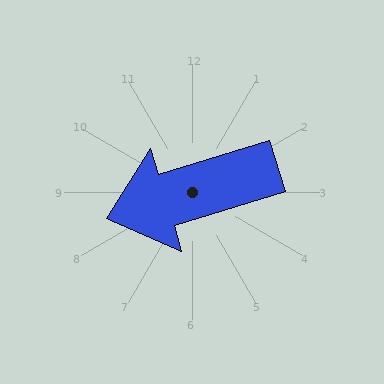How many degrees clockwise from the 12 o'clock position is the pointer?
Approximately 253 degrees.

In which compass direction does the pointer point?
West.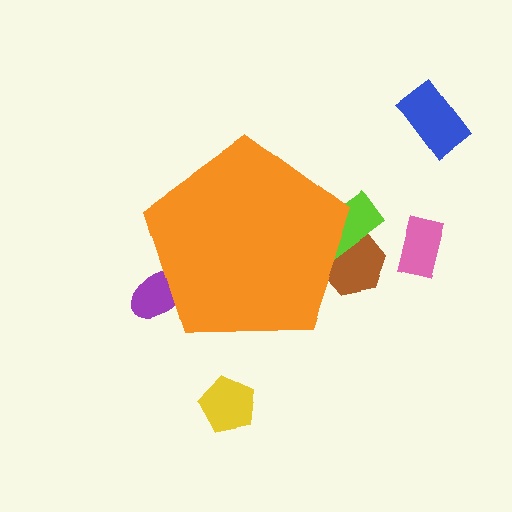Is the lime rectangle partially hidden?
Yes, the lime rectangle is partially hidden behind the orange pentagon.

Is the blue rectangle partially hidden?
No, the blue rectangle is fully visible.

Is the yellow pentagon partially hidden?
No, the yellow pentagon is fully visible.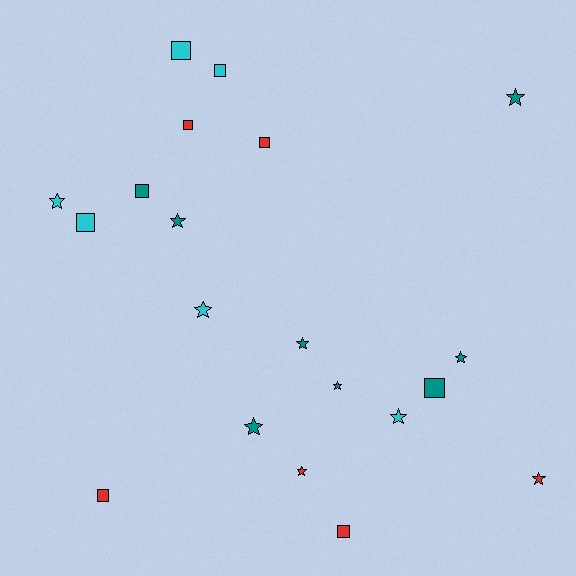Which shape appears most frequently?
Star, with 11 objects.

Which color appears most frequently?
Teal, with 8 objects.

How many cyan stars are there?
There are 3 cyan stars.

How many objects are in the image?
There are 20 objects.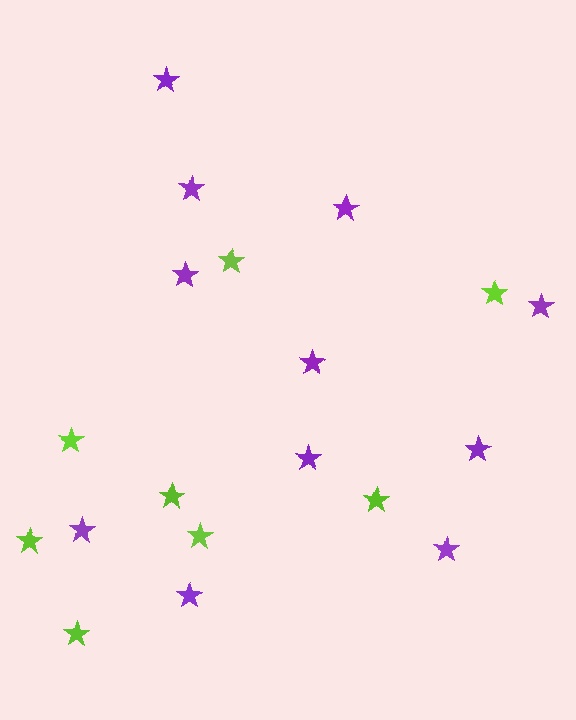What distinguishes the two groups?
There are 2 groups: one group of purple stars (11) and one group of lime stars (8).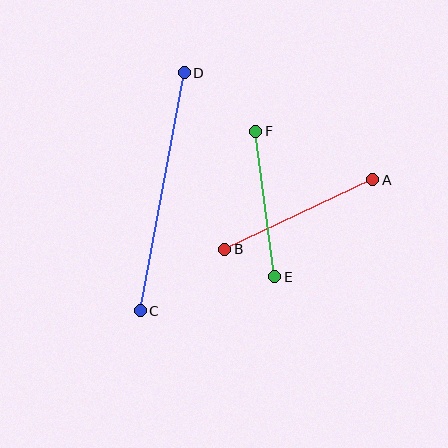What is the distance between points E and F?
The distance is approximately 147 pixels.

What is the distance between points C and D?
The distance is approximately 242 pixels.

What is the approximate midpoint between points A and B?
The midpoint is at approximately (299, 215) pixels.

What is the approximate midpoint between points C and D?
The midpoint is at approximately (162, 192) pixels.